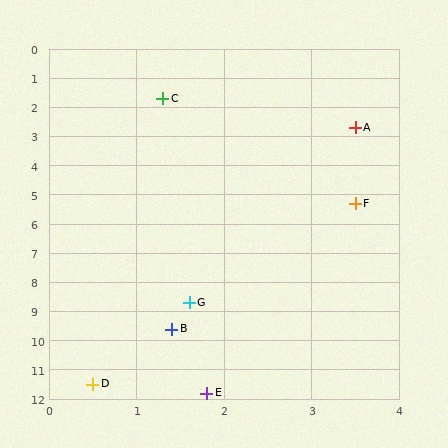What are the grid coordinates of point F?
Point F is at approximately (3.5, 5.3).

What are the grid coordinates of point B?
Point B is at approximately (1.4, 9.6).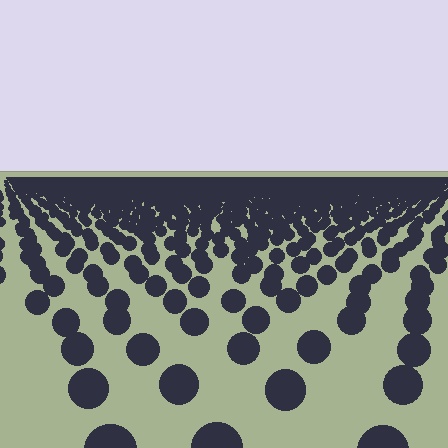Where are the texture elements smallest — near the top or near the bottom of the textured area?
Near the top.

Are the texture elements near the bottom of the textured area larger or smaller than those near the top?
Larger. Near the bottom, elements are closer to the viewer and appear at a bigger on-screen size.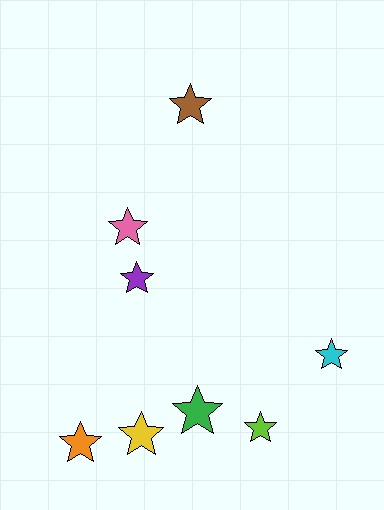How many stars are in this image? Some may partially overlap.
There are 8 stars.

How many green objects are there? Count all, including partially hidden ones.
There is 1 green object.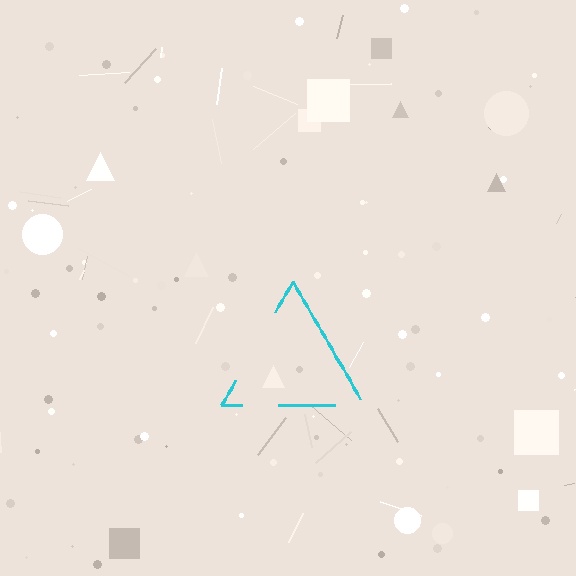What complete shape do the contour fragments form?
The contour fragments form a triangle.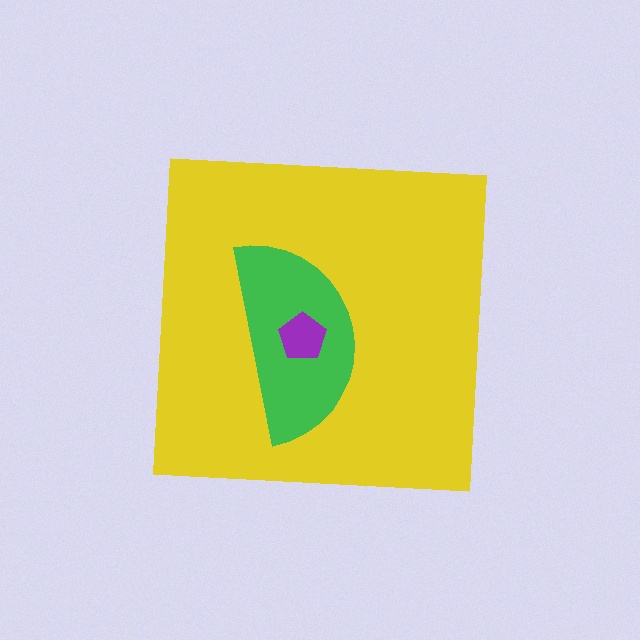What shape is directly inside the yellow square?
The green semicircle.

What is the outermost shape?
The yellow square.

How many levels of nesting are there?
3.